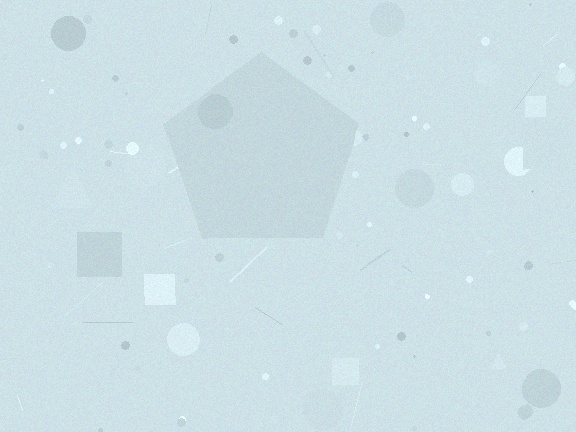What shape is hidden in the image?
A pentagon is hidden in the image.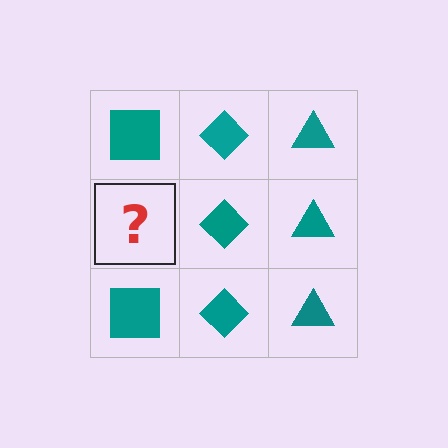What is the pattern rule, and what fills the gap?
The rule is that each column has a consistent shape. The gap should be filled with a teal square.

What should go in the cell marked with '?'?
The missing cell should contain a teal square.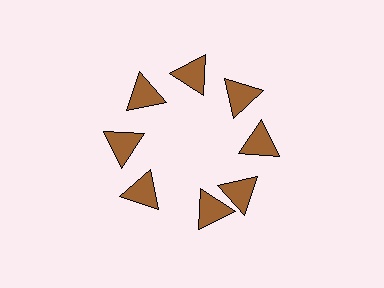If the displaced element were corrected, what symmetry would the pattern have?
It would have 8-fold rotational symmetry — the pattern would map onto itself every 45 degrees.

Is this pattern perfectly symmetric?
No. The 8 brown triangles are arranged in a ring, but one element near the 6 o'clock position is rotated out of alignment along the ring, breaking the 8-fold rotational symmetry.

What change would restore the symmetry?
The symmetry would be restored by rotating it back into even spacing with its neighbors so that all 8 triangles sit at equal angles and equal distance from the center.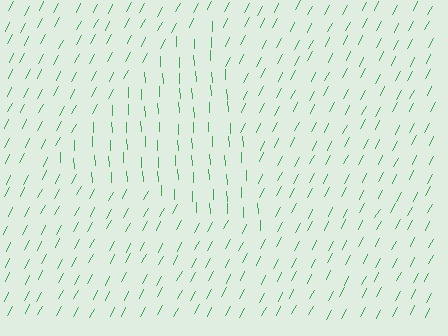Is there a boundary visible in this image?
Yes, there is a texture boundary formed by a change in line orientation.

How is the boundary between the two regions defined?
The boundary is defined purely by a change in line orientation (approximately 30 degrees difference). All lines are the same color and thickness.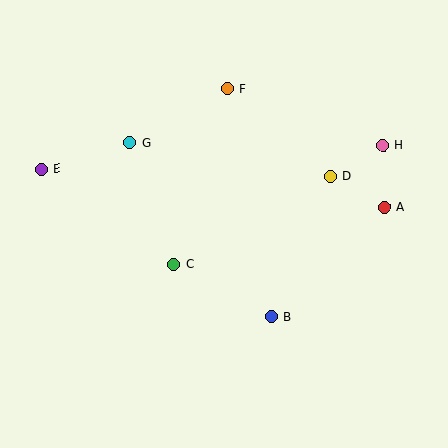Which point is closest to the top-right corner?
Point H is closest to the top-right corner.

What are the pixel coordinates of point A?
Point A is at (384, 207).